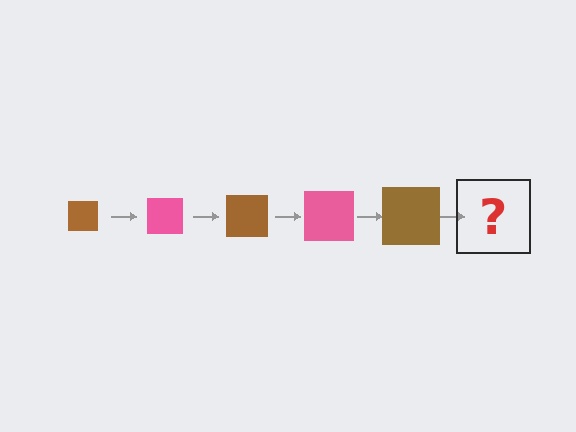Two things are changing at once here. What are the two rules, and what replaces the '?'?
The two rules are that the square grows larger each step and the color cycles through brown and pink. The '?' should be a pink square, larger than the previous one.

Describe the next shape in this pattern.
It should be a pink square, larger than the previous one.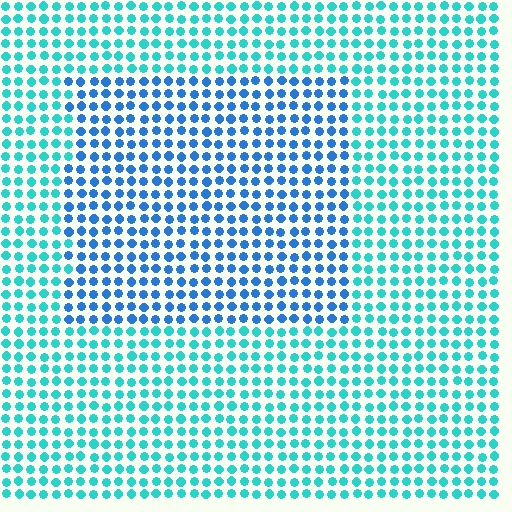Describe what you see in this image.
The image is filled with small cyan elements in a uniform arrangement. A rectangle-shaped region is visible where the elements are tinted to a slightly different hue, forming a subtle color boundary.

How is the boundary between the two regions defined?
The boundary is defined purely by a slight shift in hue (about 36 degrees). Spacing, size, and orientation are identical on both sides.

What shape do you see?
I see a rectangle.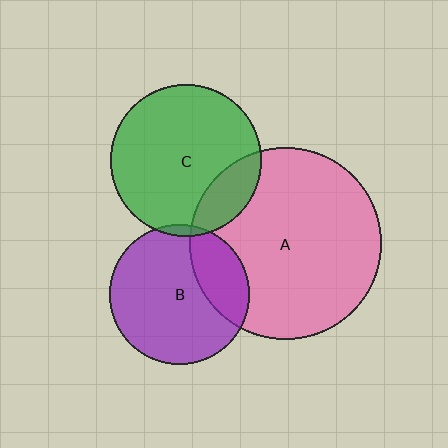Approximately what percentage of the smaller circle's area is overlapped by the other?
Approximately 25%.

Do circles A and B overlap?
Yes.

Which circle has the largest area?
Circle A (pink).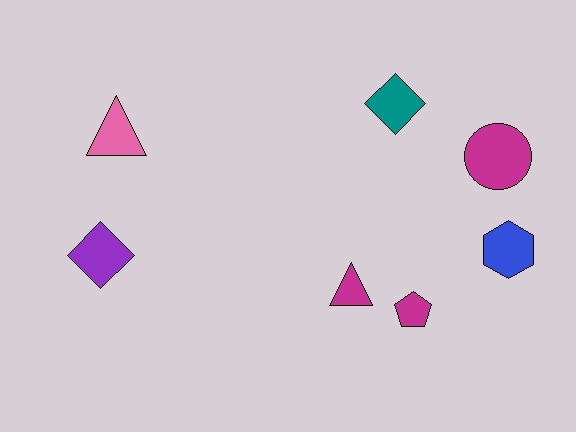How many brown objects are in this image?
There are no brown objects.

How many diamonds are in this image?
There are 2 diamonds.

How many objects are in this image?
There are 7 objects.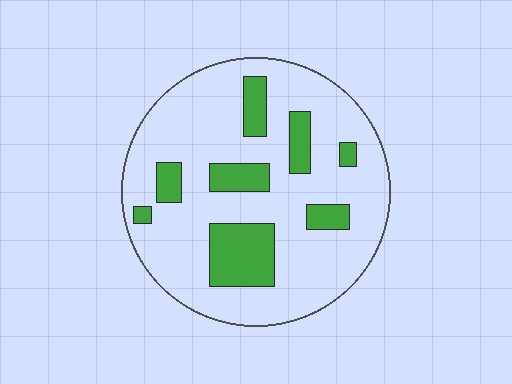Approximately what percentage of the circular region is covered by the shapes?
Approximately 20%.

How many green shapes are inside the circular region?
8.